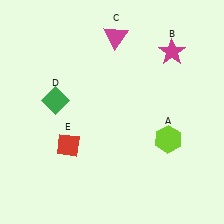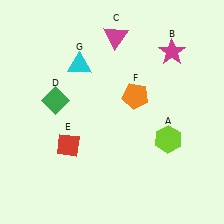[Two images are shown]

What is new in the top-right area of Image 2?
An orange pentagon (F) was added in the top-right area of Image 2.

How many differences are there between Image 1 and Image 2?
There are 2 differences between the two images.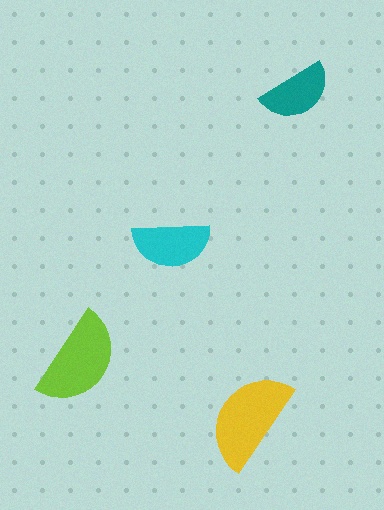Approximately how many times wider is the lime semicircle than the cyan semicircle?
About 1.5 times wider.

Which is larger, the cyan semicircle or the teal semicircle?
The cyan one.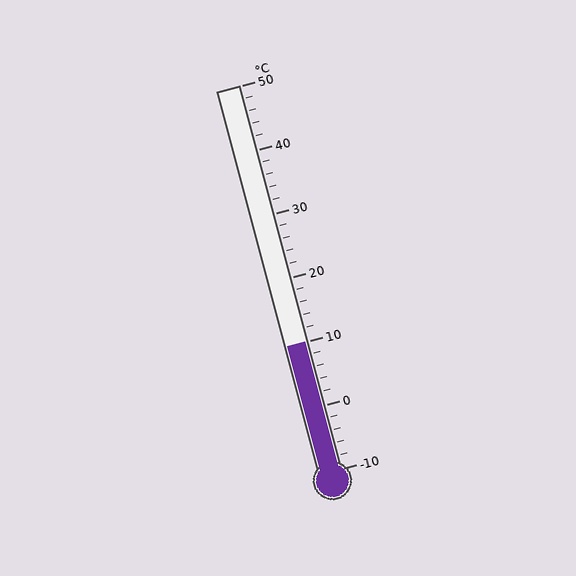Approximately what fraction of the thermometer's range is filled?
The thermometer is filled to approximately 35% of its range.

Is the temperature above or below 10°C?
The temperature is at 10°C.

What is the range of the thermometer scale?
The thermometer scale ranges from -10°C to 50°C.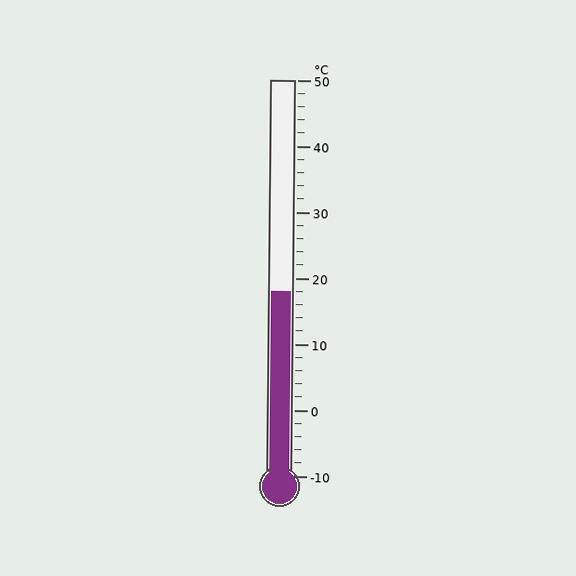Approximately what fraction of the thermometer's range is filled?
The thermometer is filled to approximately 45% of its range.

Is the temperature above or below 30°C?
The temperature is below 30°C.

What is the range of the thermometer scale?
The thermometer scale ranges from -10°C to 50°C.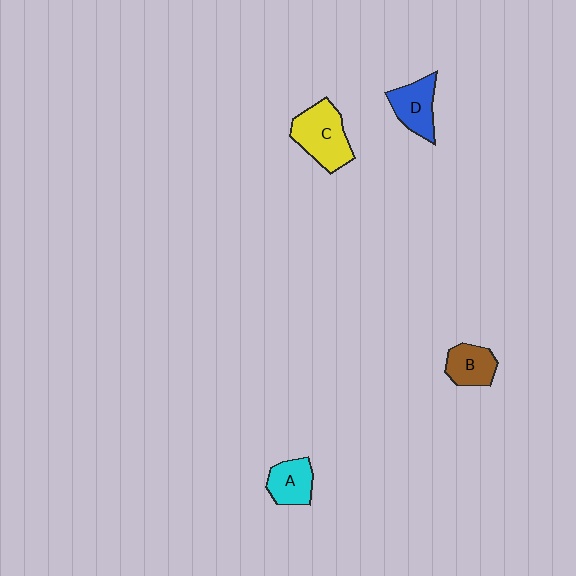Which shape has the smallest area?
Shape B (brown).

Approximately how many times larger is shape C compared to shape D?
Approximately 1.4 times.